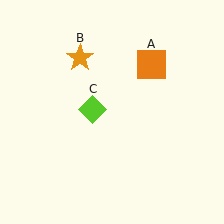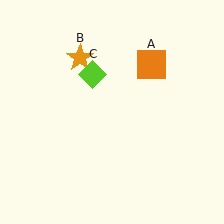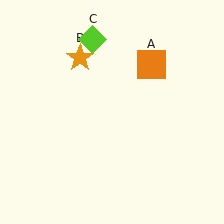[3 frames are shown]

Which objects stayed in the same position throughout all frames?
Orange square (object A) and orange star (object B) remained stationary.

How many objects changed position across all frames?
1 object changed position: lime diamond (object C).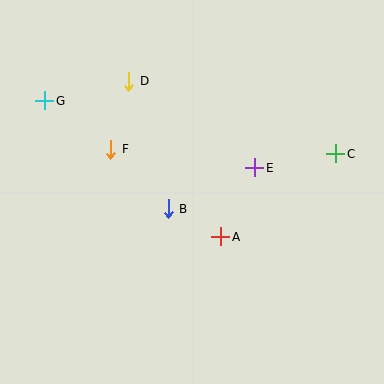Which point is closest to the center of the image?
Point B at (168, 209) is closest to the center.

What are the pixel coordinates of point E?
Point E is at (255, 168).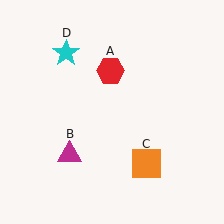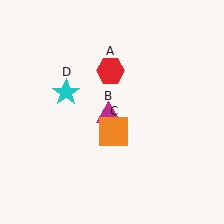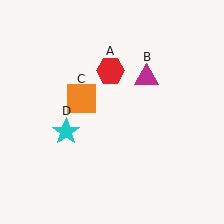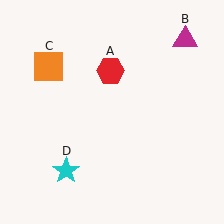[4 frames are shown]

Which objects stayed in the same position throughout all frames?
Red hexagon (object A) remained stationary.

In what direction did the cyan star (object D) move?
The cyan star (object D) moved down.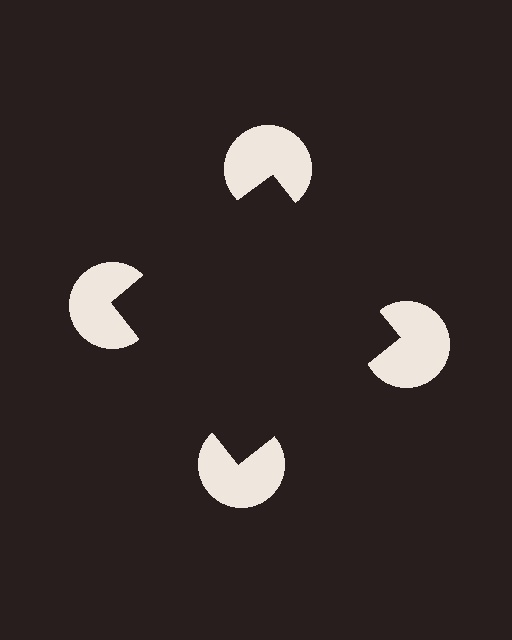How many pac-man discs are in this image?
There are 4 — one at each vertex of the illusory square.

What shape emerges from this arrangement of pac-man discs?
An illusory square — its edges are inferred from the aligned wedge cuts in the pac-man discs, not physically drawn.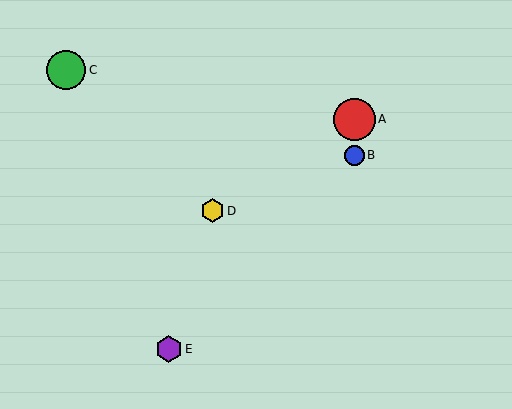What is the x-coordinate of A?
Object A is at x≈354.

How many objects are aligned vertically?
2 objects (A, B) are aligned vertically.